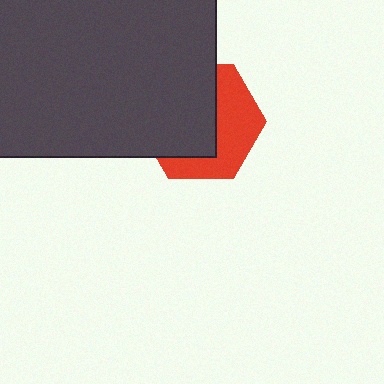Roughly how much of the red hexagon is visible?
A small part of it is visible (roughly 44%).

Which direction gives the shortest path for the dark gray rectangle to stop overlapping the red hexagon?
Moving toward the upper-left gives the shortest separation.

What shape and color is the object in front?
The object in front is a dark gray rectangle.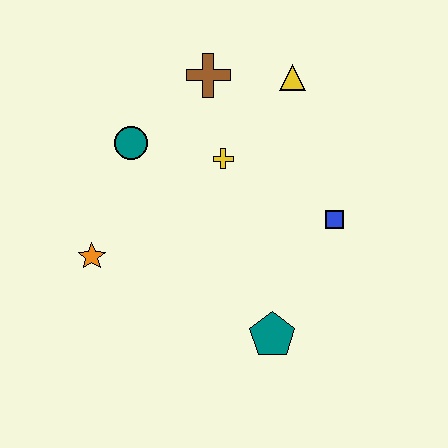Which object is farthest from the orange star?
The yellow triangle is farthest from the orange star.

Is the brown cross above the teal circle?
Yes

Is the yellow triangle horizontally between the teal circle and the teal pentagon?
No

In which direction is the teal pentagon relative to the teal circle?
The teal pentagon is below the teal circle.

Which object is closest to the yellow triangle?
The brown cross is closest to the yellow triangle.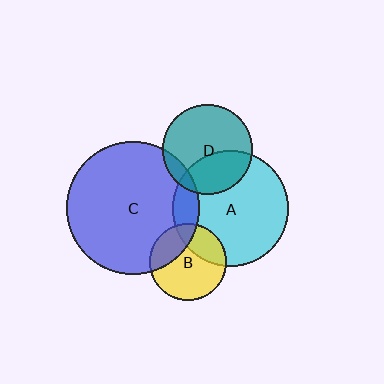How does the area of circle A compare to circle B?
Approximately 2.2 times.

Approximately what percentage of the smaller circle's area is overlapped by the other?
Approximately 10%.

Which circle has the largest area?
Circle C (blue).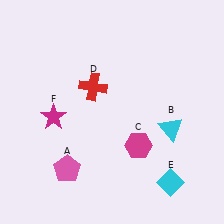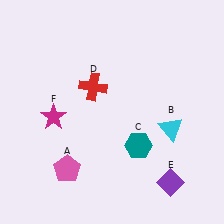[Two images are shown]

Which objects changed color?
C changed from magenta to teal. E changed from cyan to purple.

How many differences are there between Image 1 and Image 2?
There are 2 differences between the two images.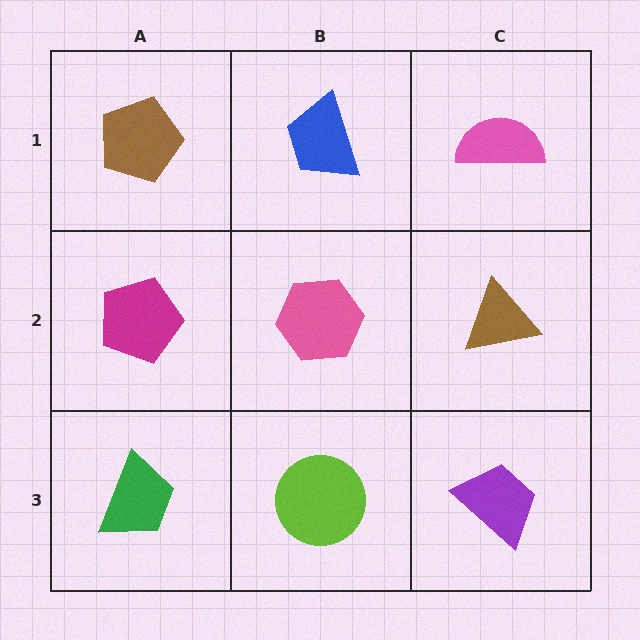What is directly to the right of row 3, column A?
A lime circle.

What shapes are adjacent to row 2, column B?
A blue trapezoid (row 1, column B), a lime circle (row 3, column B), a magenta pentagon (row 2, column A), a brown triangle (row 2, column C).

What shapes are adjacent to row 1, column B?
A pink hexagon (row 2, column B), a brown pentagon (row 1, column A), a pink semicircle (row 1, column C).